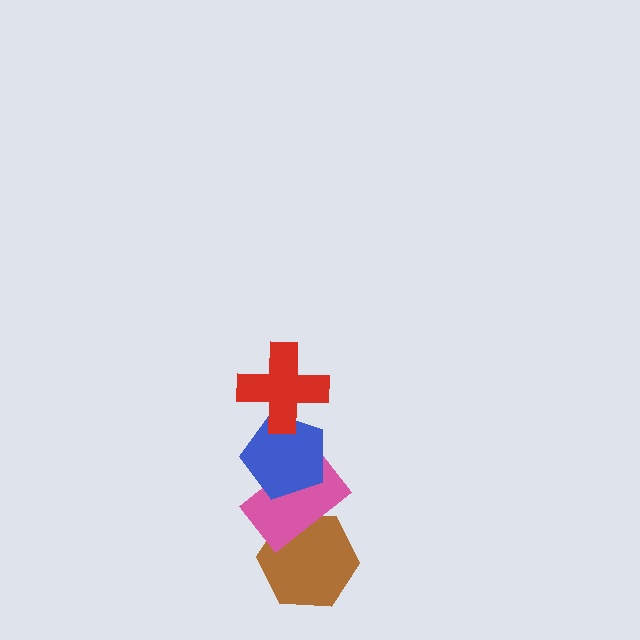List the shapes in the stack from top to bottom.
From top to bottom: the red cross, the blue pentagon, the pink rectangle, the brown hexagon.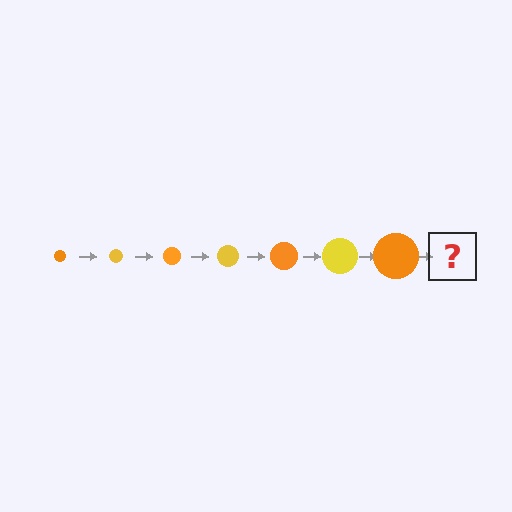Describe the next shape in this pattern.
It should be a yellow circle, larger than the previous one.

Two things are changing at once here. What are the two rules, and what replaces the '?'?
The two rules are that the circle grows larger each step and the color cycles through orange and yellow. The '?' should be a yellow circle, larger than the previous one.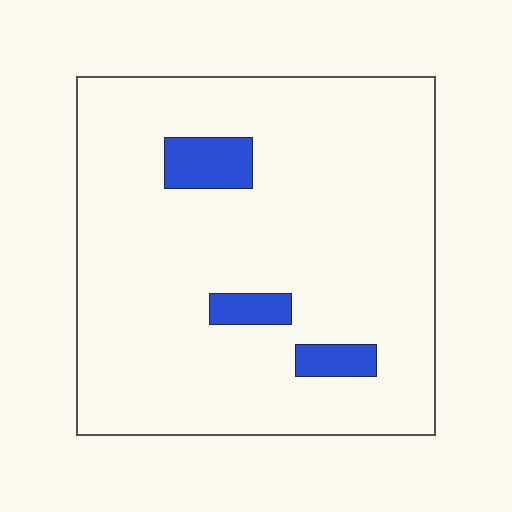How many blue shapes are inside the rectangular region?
3.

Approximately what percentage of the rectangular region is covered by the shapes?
Approximately 10%.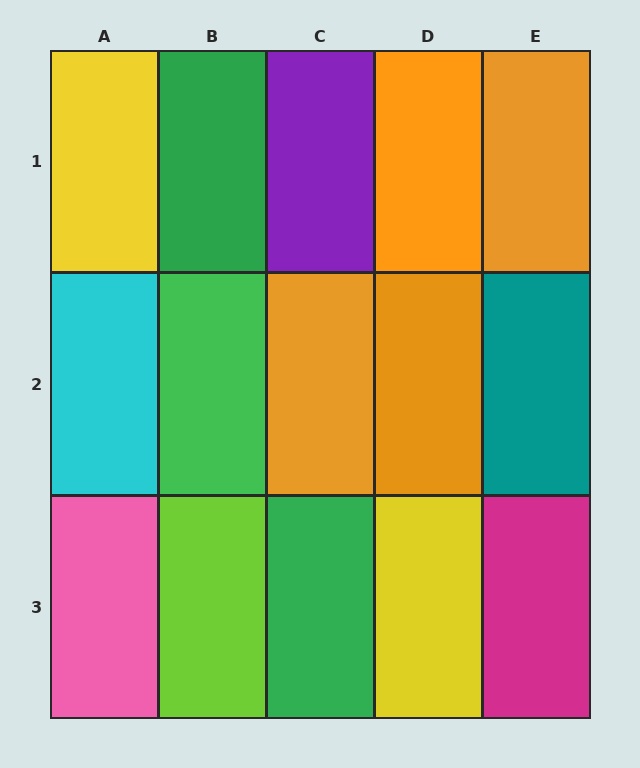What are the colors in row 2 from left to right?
Cyan, green, orange, orange, teal.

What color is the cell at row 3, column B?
Lime.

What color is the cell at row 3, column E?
Magenta.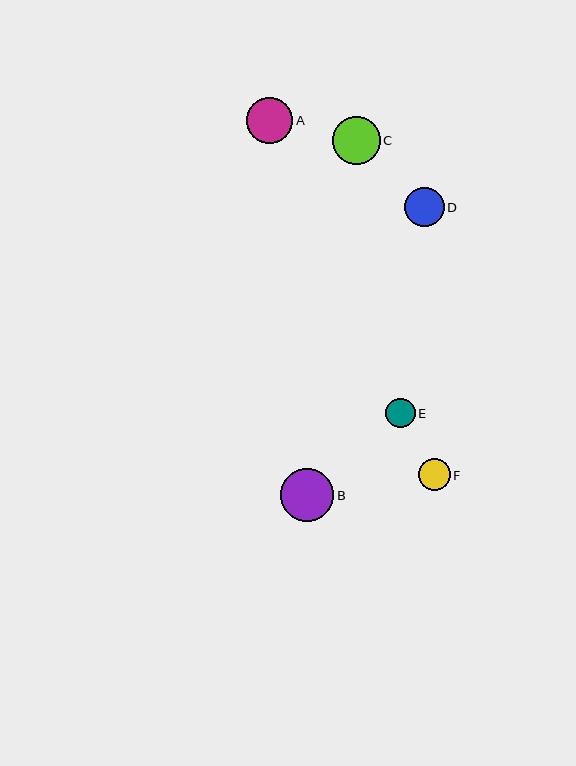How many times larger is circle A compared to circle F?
Circle A is approximately 1.4 times the size of circle F.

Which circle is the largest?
Circle B is the largest with a size of approximately 53 pixels.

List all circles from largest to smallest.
From largest to smallest: B, C, A, D, F, E.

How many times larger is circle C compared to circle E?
Circle C is approximately 1.6 times the size of circle E.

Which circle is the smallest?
Circle E is the smallest with a size of approximately 29 pixels.